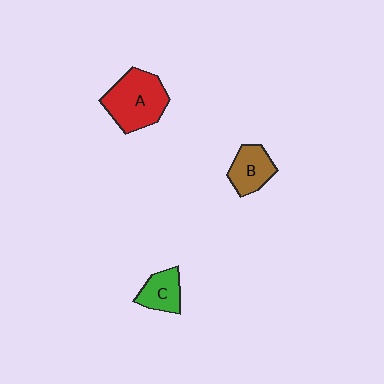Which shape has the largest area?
Shape A (red).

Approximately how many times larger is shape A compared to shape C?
Approximately 2.0 times.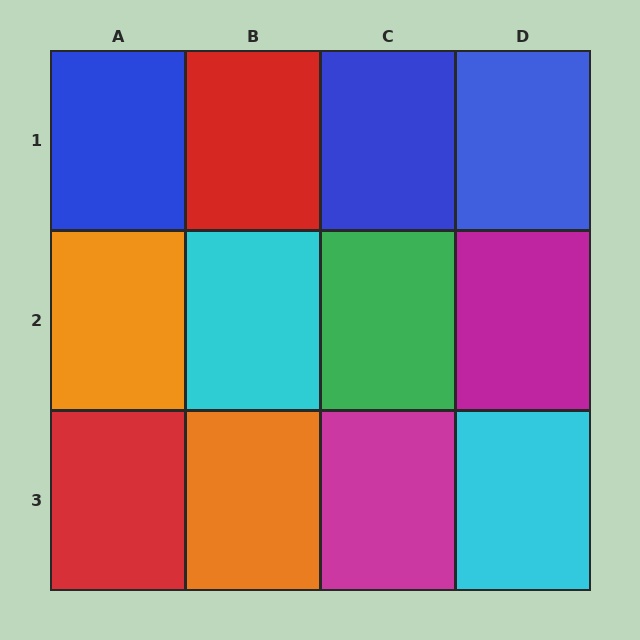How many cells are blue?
3 cells are blue.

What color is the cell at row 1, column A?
Blue.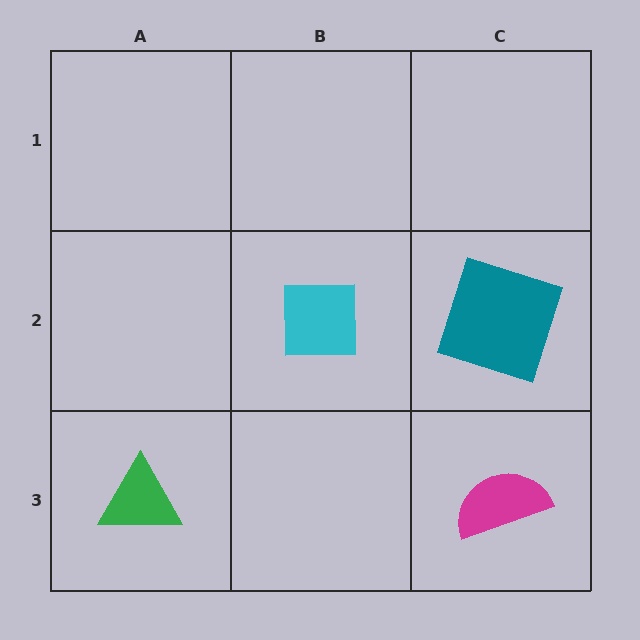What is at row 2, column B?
A cyan square.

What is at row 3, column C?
A magenta semicircle.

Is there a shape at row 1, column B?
No, that cell is empty.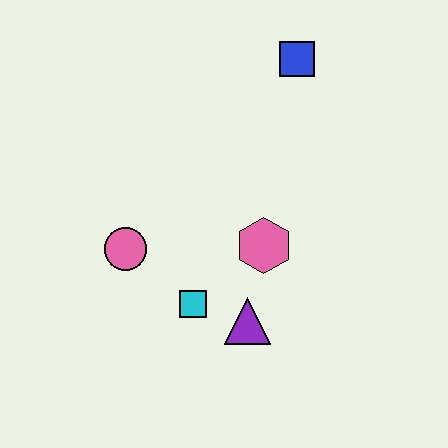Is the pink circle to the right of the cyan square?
No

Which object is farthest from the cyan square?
The blue square is farthest from the cyan square.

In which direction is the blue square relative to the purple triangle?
The blue square is above the purple triangle.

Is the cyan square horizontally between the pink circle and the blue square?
Yes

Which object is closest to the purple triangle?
The cyan square is closest to the purple triangle.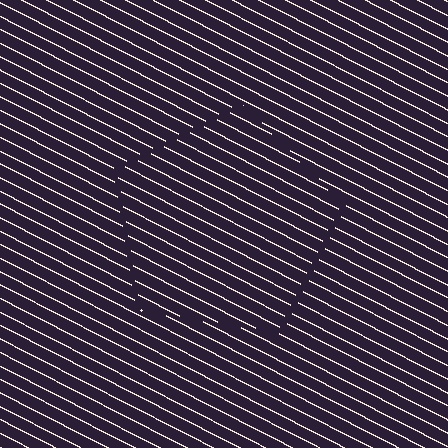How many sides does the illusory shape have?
5 sides — the line-ends trace a pentagon.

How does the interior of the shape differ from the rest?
The interior of the shape contains the same grating, shifted by half a period — the contour is defined by the phase discontinuity where line-ends from the inner and outer gratings abut.